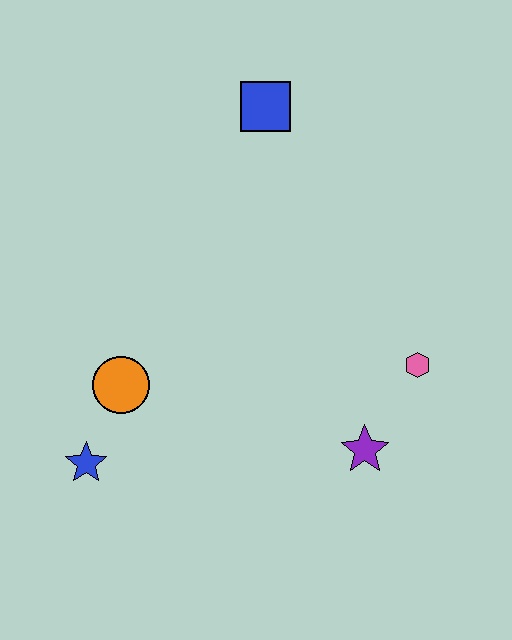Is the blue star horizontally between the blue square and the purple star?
No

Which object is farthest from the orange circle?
The blue square is farthest from the orange circle.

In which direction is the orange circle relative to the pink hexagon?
The orange circle is to the left of the pink hexagon.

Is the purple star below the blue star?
No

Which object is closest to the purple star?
The pink hexagon is closest to the purple star.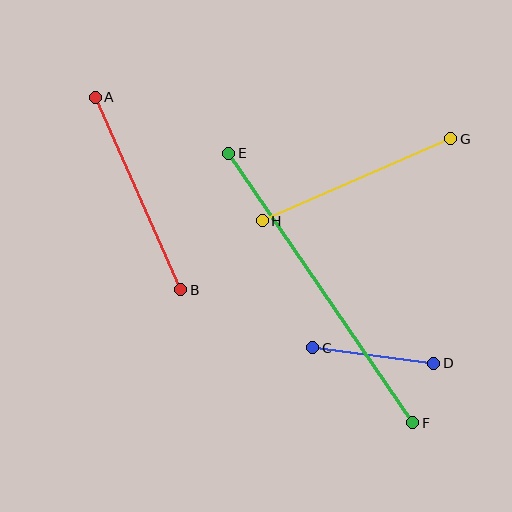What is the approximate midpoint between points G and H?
The midpoint is at approximately (357, 180) pixels.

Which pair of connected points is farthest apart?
Points E and F are farthest apart.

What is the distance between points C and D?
The distance is approximately 122 pixels.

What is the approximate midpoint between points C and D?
The midpoint is at approximately (373, 355) pixels.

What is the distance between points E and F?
The distance is approximately 326 pixels.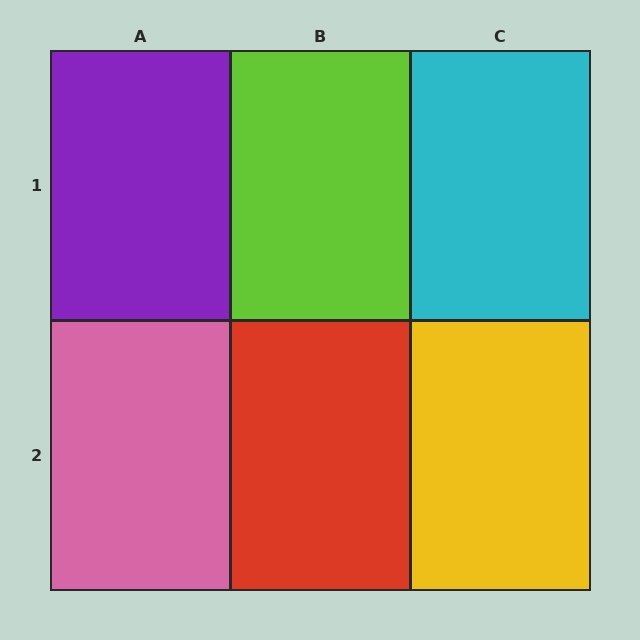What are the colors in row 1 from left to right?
Purple, lime, cyan.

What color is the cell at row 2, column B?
Red.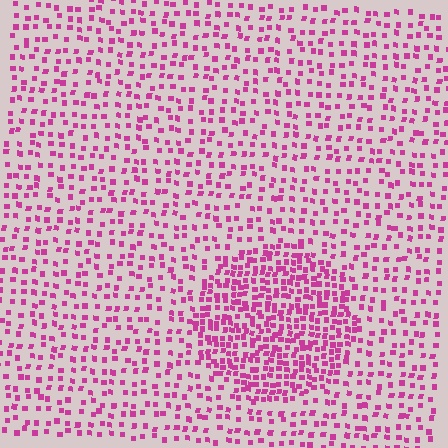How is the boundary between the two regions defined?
The boundary is defined by a change in element density (approximately 2.1x ratio). All elements are the same color, size, and shape.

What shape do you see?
I see a circle.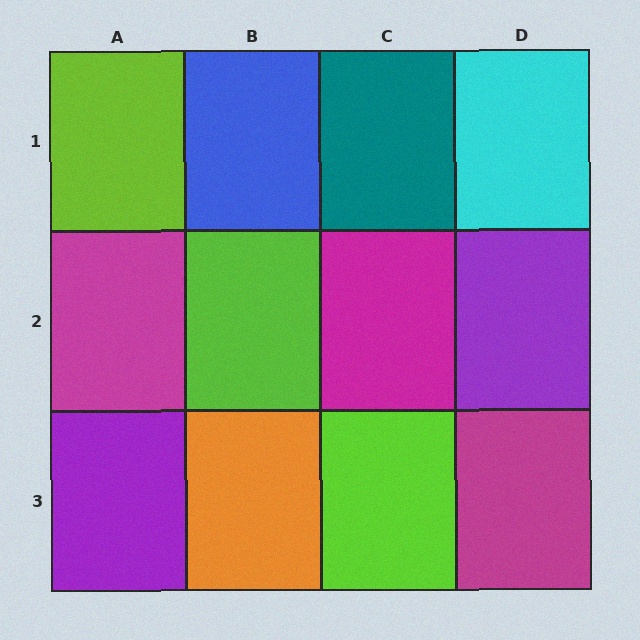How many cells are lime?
3 cells are lime.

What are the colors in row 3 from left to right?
Purple, orange, lime, magenta.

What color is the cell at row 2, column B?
Lime.